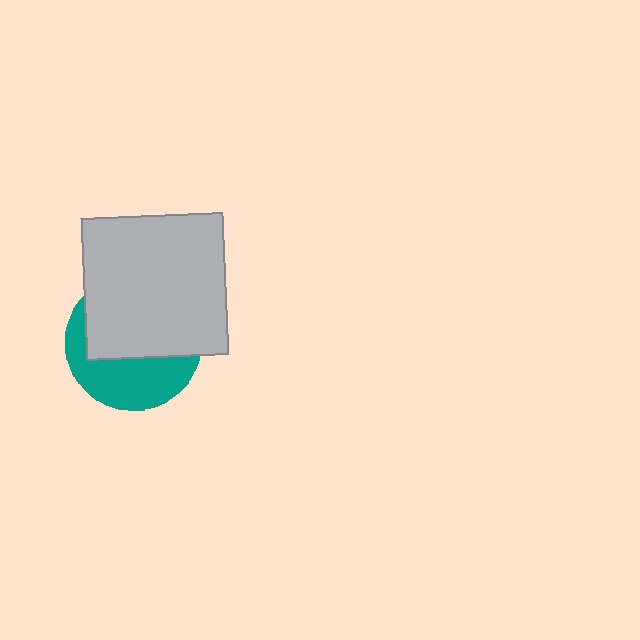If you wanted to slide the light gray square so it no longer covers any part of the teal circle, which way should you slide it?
Slide it up — that is the most direct way to separate the two shapes.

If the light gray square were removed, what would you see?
You would see the complete teal circle.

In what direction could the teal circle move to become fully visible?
The teal circle could move down. That would shift it out from behind the light gray square entirely.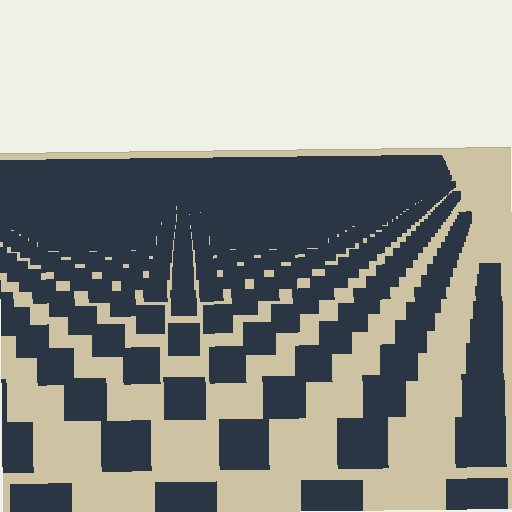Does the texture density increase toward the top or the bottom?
Density increases toward the top.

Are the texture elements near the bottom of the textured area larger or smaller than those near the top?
Larger. Near the bottom, elements are closer to the viewer and appear at a bigger on-screen size.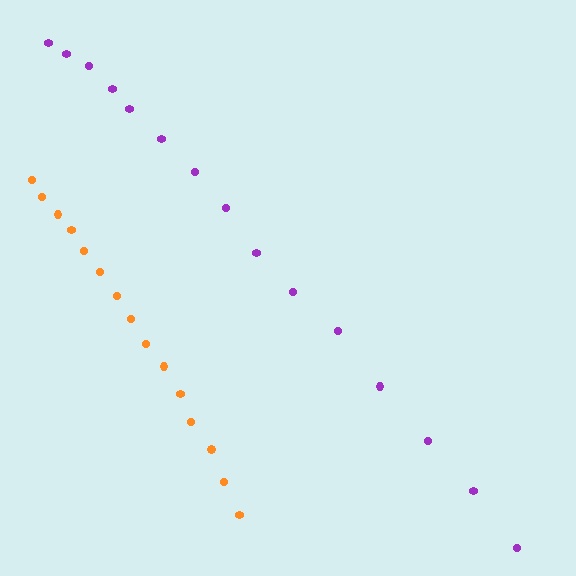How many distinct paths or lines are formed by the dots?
There are 2 distinct paths.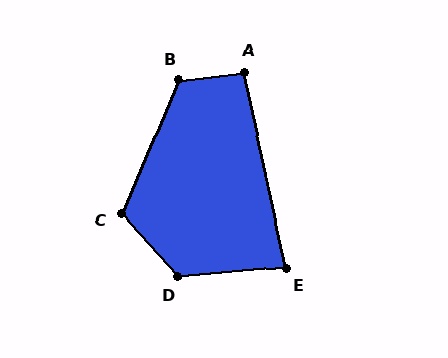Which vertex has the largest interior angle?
D, at approximately 127 degrees.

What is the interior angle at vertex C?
Approximately 115 degrees (obtuse).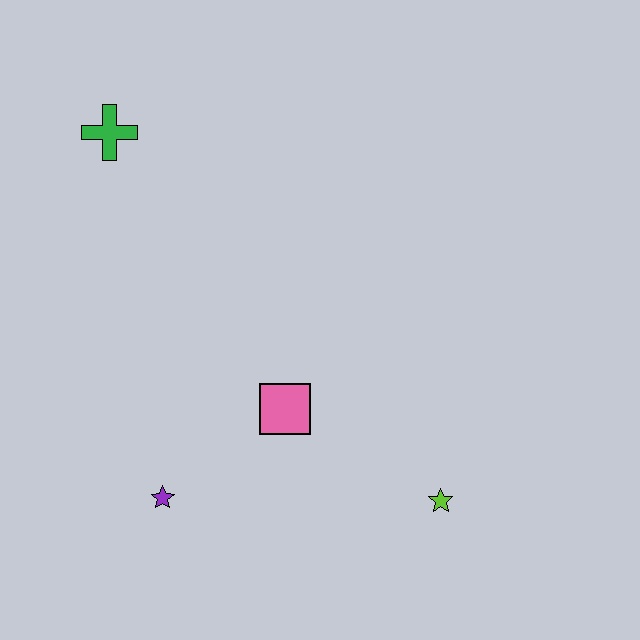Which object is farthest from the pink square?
The green cross is farthest from the pink square.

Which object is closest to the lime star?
The pink square is closest to the lime star.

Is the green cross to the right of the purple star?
No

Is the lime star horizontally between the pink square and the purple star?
No